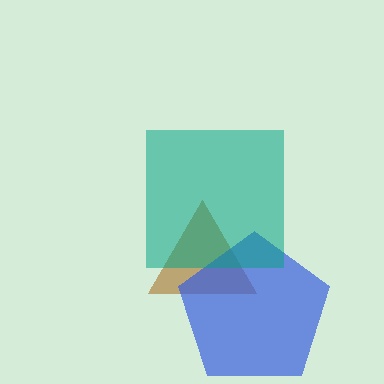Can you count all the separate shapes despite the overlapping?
Yes, there are 3 separate shapes.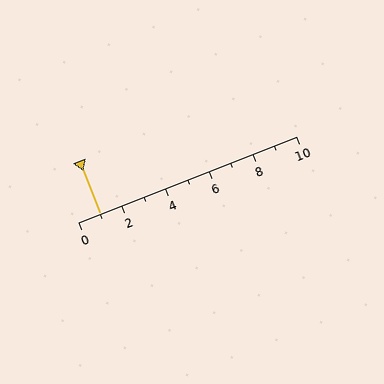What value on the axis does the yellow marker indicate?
The marker indicates approximately 1.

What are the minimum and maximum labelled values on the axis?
The axis runs from 0 to 10.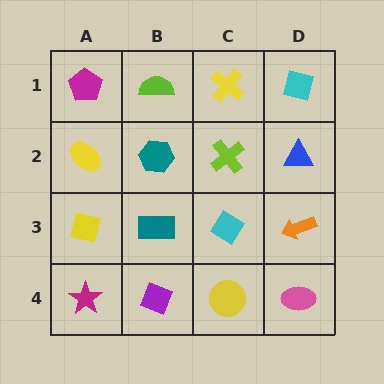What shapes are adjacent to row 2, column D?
A cyan square (row 1, column D), an orange arrow (row 3, column D), a lime cross (row 2, column C).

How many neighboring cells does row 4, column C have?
3.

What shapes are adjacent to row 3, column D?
A blue triangle (row 2, column D), a pink ellipse (row 4, column D), a cyan diamond (row 3, column C).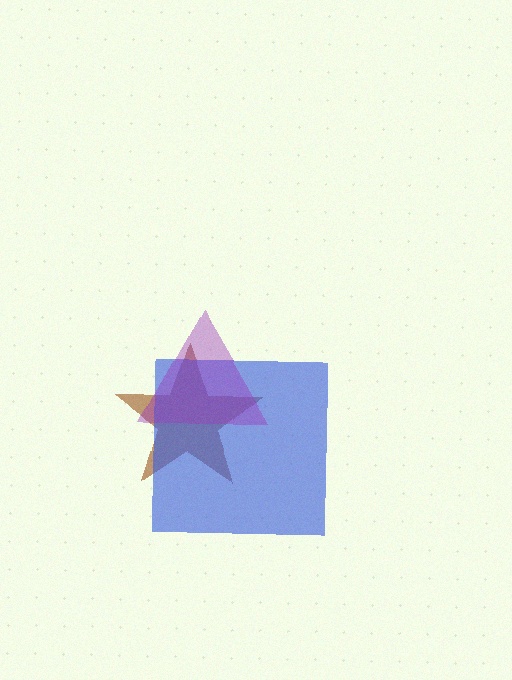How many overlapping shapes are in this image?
There are 3 overlapping shapes in the image.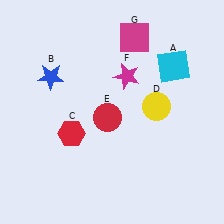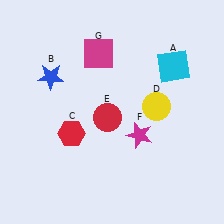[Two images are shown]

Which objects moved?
The objects that moved are: the magenta star (F), the magenta square (G).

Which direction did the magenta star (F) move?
The magenta star (F) moved down.